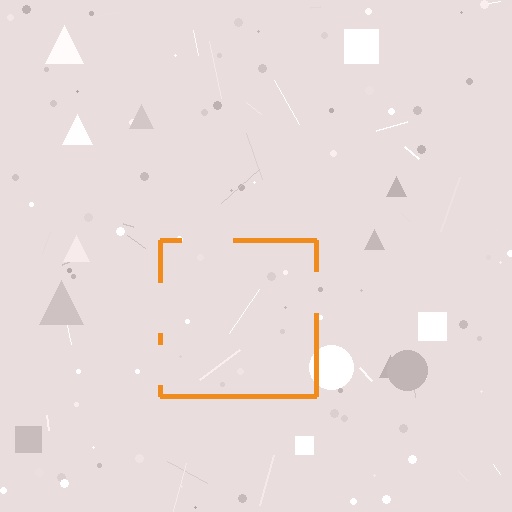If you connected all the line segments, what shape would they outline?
They would outline a square.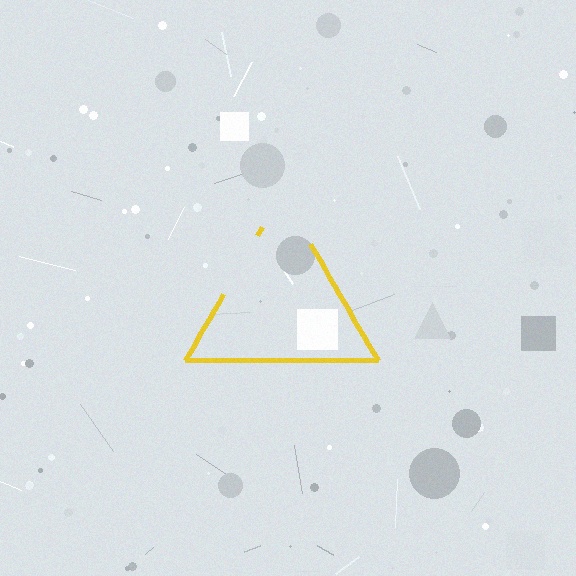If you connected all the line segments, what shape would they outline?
They would outline a triangle.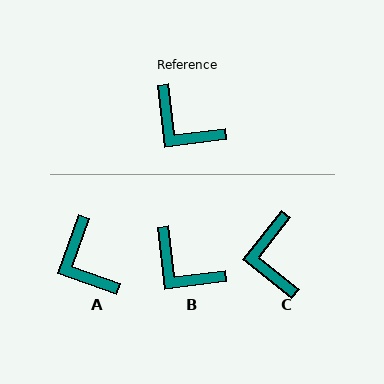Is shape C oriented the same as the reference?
No, it is off by about 45 degrees.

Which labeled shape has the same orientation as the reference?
B.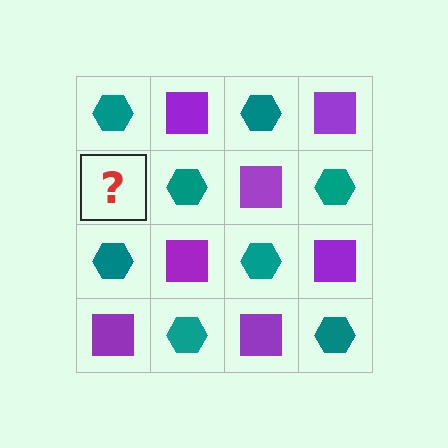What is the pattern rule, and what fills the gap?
The rule is that it alternates teal hexagon and purple square in a checkerboard pattern. The gap should be filled with a purple square.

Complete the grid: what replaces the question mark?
The question mark should be replaced with a purple square.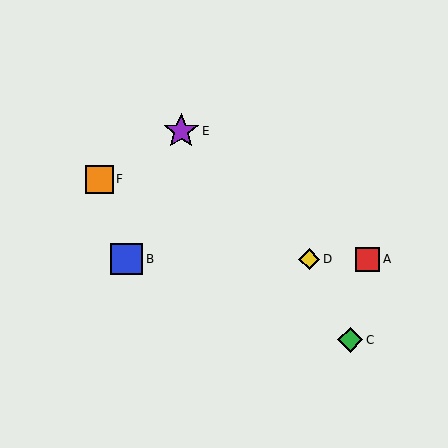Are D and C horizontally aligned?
No, D is at y≈259 and C is at y≈340.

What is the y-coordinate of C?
Object C is at y≈340.